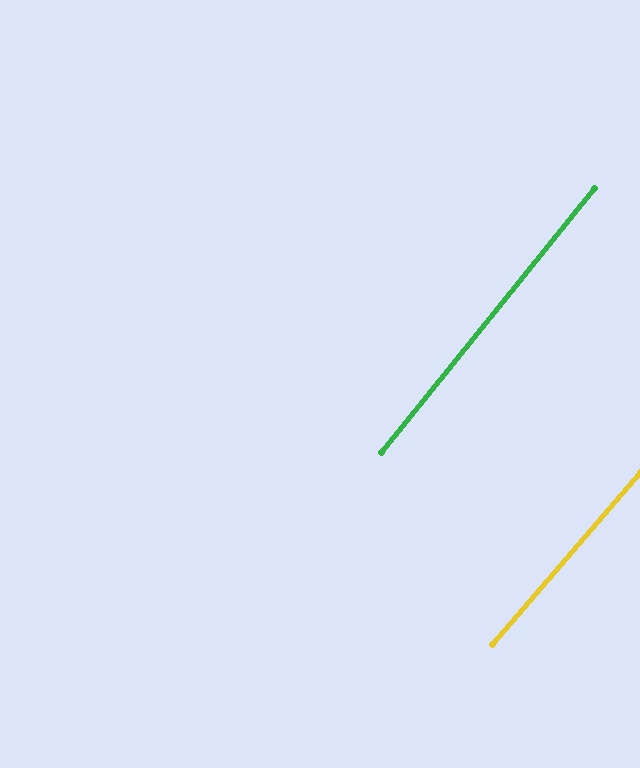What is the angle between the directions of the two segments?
Approximately 2 degrees.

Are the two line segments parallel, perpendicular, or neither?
Parallel — their directions differ by only 1.8°.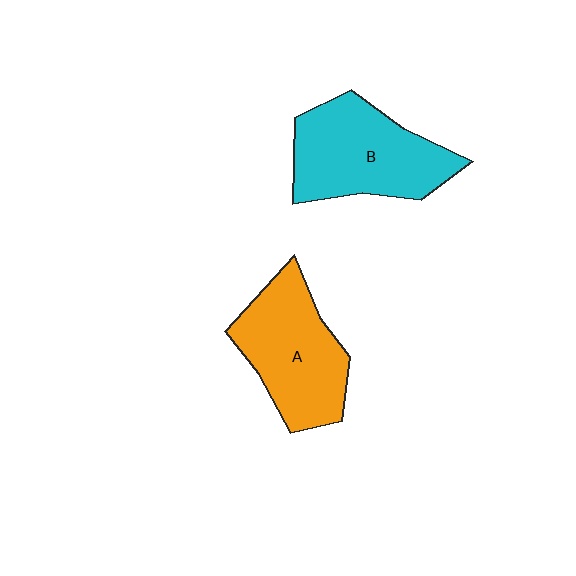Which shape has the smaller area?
Shape A (orange).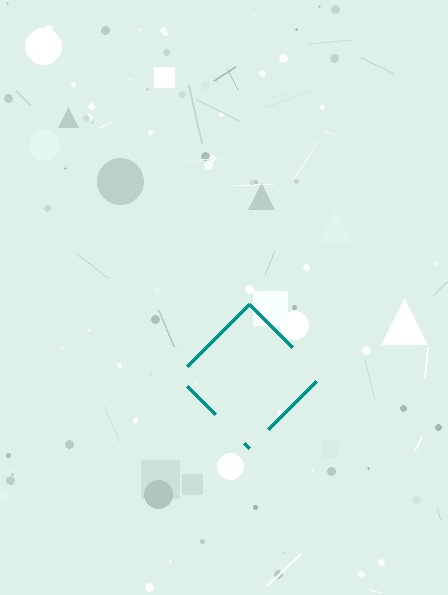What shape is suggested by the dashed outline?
The dashed outline suggests a diamond.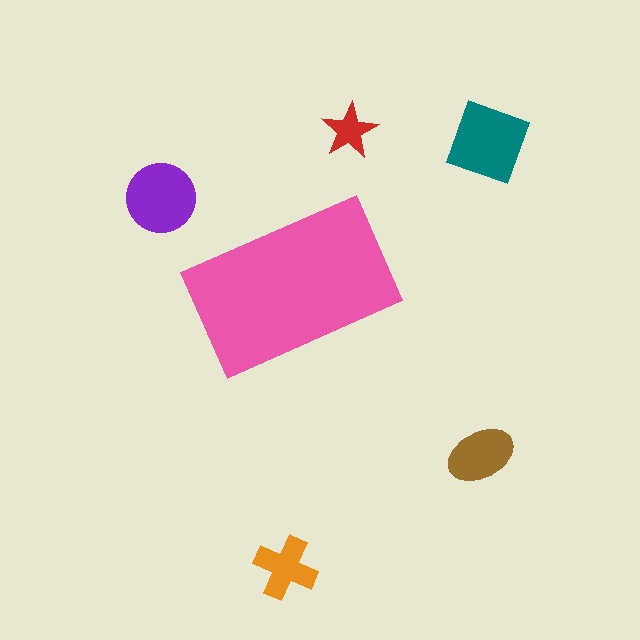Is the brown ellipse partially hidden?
No, the brown ellipse is fully visible.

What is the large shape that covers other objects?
A pink rectangle.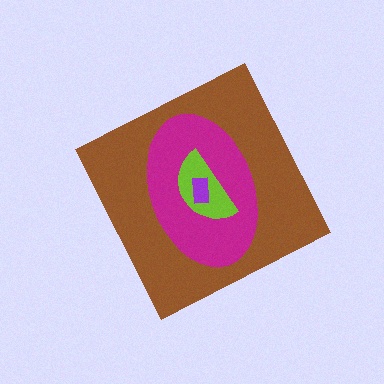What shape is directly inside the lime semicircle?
The purple rectangle.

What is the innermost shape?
The purple rectangle.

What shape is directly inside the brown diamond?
The magenta ellipse.